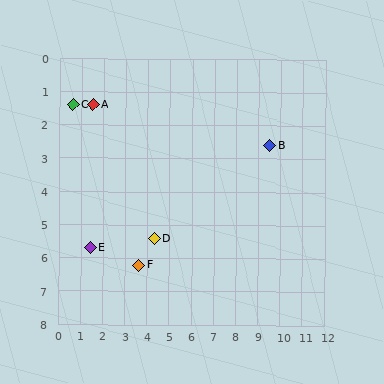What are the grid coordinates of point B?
Point B is at approximately (9.5, 2.6).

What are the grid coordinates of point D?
Point D is at approximately (4.3, 5.4).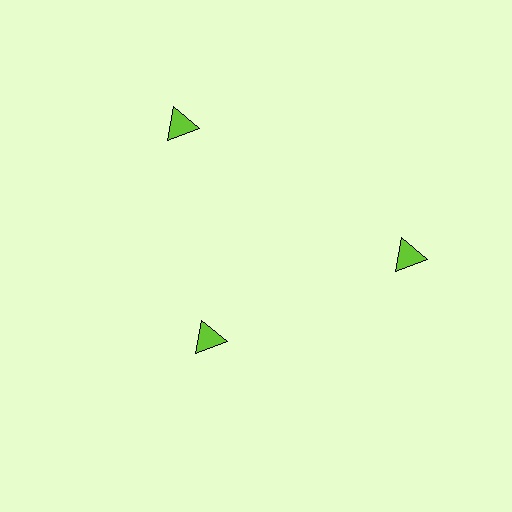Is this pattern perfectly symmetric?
No. The 3 lime triangles are arranged in a ring, but one element near the 7 o'clock position is pulled inward toward the center, breaking the 3-fold rotational symmetry.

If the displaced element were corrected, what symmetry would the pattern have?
It would have 3-fold rotational symmetry — the pattern would map onto itself every 120 degrees.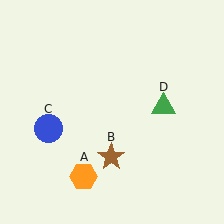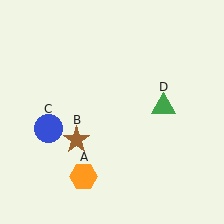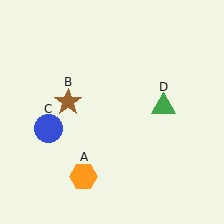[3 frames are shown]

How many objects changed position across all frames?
1 object changed position: brown star (object B).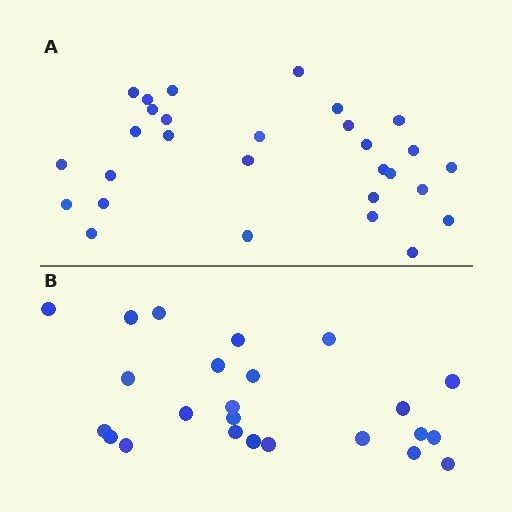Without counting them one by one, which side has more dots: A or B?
Region A (the top region) has more dots.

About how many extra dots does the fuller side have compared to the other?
Region A has about 5 more dots than region B.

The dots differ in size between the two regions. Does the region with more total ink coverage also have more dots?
No. Region B has more total ink coverage because its dots are larger, but region A actually contains more individual dots. Total area can be misleading — the number of items is what matters here.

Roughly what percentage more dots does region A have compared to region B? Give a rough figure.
About 20% more.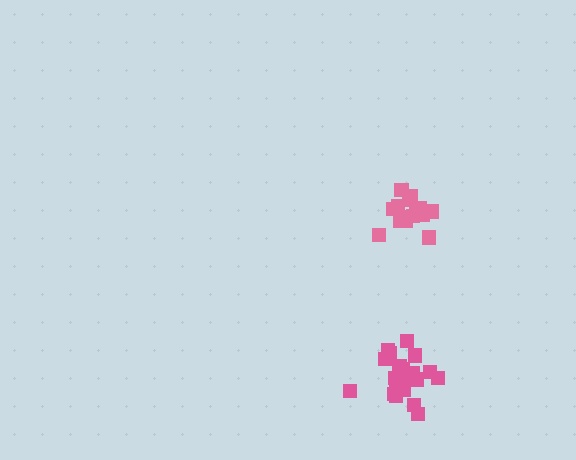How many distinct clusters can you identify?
There are 2 distinct clusters.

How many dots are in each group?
Group 1: 19 dots, Group 2: 20 dots (39 total).